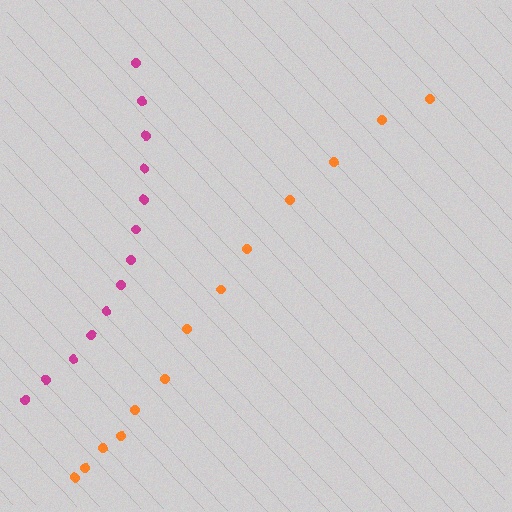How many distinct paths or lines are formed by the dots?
There are 2 distinct paths.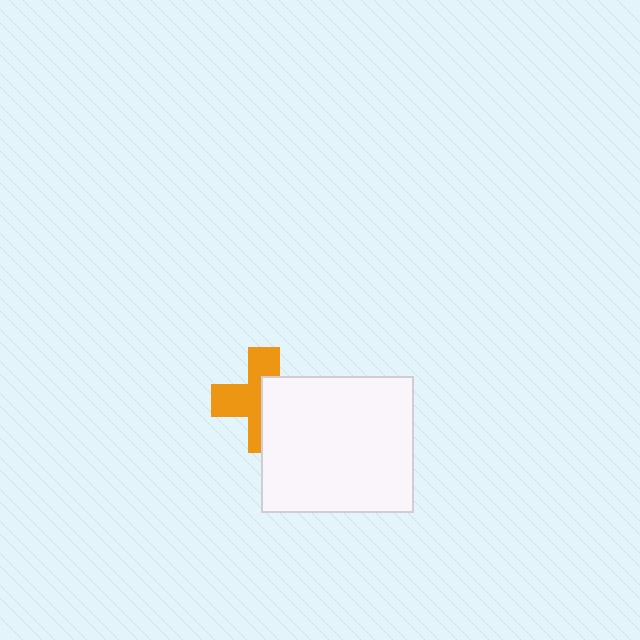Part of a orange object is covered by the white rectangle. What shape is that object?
It is a cross.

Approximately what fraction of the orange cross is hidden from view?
Roughly 46% of the orange cross is hidden behind the white rectangle.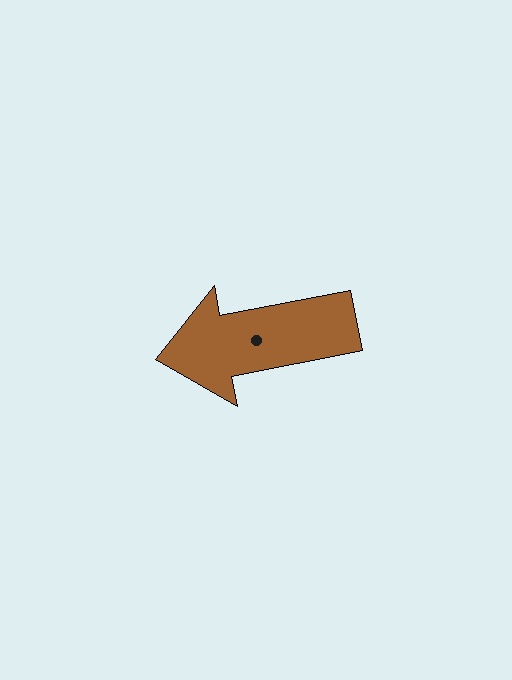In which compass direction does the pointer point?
West.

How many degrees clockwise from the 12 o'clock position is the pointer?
Approximately 259 degrees.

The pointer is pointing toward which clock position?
Roughly 9 o'clock.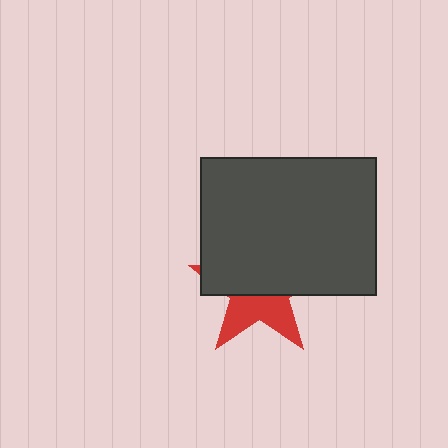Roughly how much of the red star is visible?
A small part of it is visible (roughly 40%).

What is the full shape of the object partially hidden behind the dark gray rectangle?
The partially hidden object is a red star.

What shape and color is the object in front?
The object in front is a dark gray rectangle.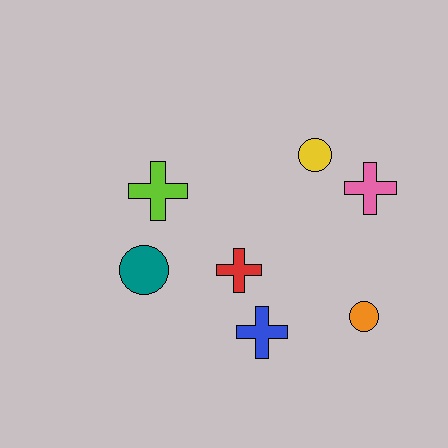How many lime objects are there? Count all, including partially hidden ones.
There is 1 lime object.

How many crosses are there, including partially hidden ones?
There are 4 crosses.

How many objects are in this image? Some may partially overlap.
There are 7 objects.